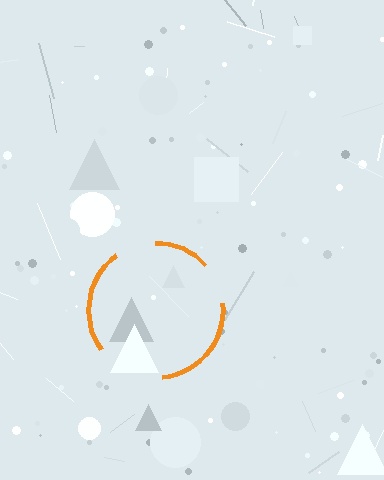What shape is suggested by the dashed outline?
The dashed outline suggests a circle.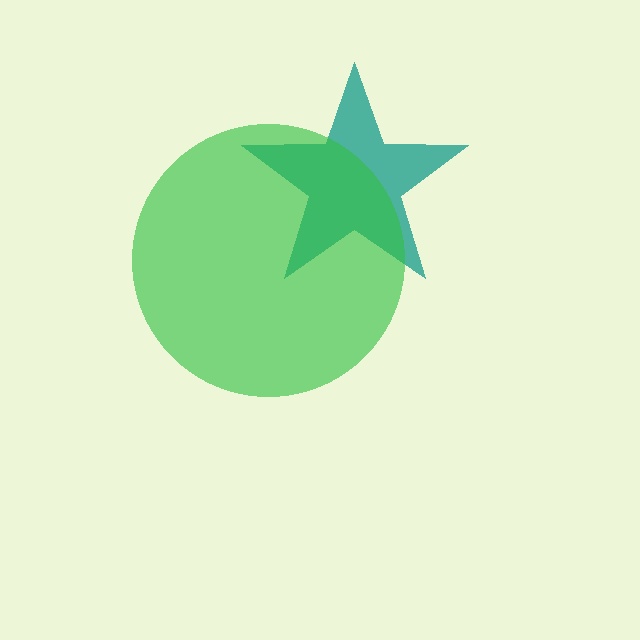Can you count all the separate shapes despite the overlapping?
Yes, there are 2 separate shapes.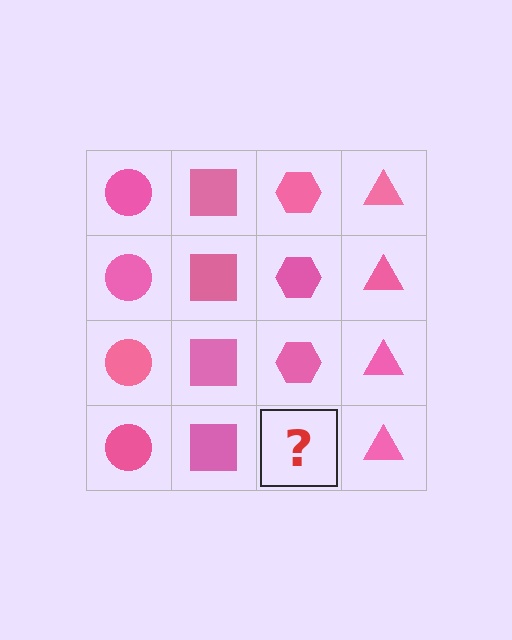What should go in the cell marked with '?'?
The missing cell should contain a pink hexagon.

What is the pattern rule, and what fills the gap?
The rule is that each column has a consistent shape. The gap should be filled with a pink hexagon.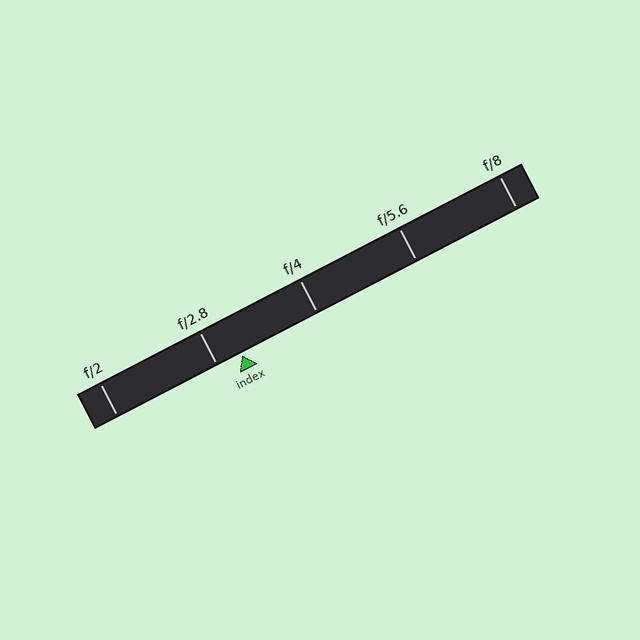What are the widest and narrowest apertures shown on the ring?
The widest aperture shown is f/2 and the narrowest is f/8.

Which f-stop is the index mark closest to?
The index mark is closest to f/2.8.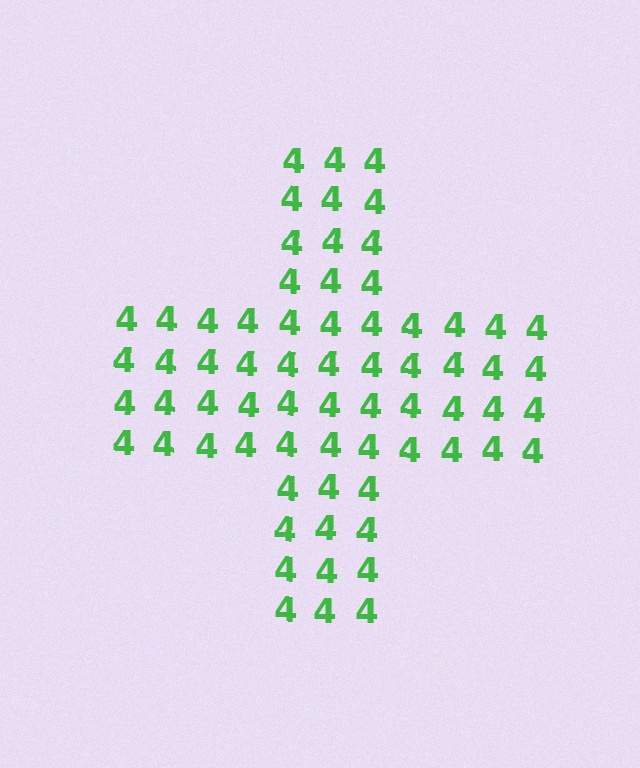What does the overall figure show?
The overall figure shows a cross.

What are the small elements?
The small elements are digit 4's.